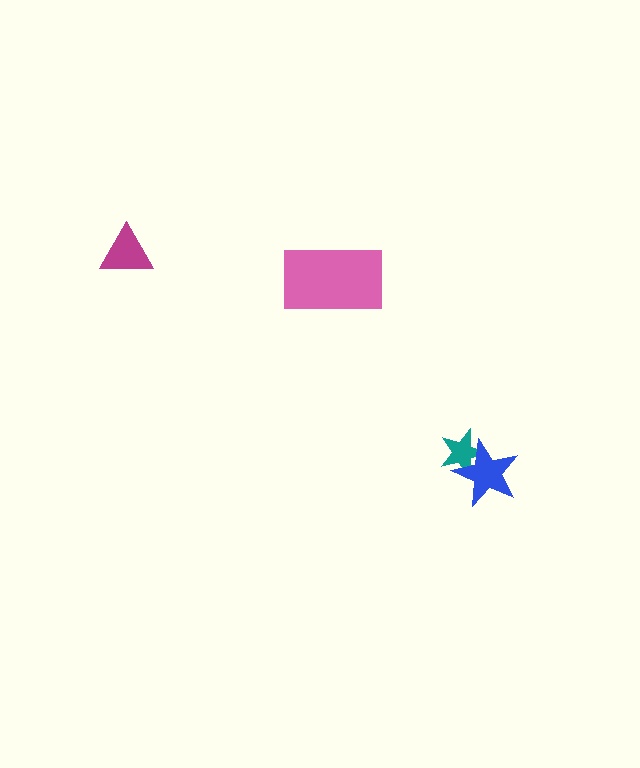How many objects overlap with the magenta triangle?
0 objects overlap with the magenta triangle.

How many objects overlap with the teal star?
1 object overlaps with the teal star.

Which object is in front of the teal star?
The blue star is in front of the teal star.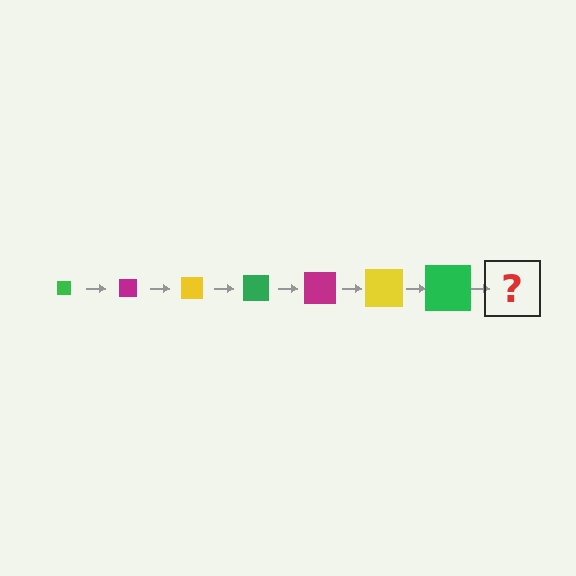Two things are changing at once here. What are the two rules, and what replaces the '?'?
The two rules are that the square grows larger each step and the color cycles through green, magenta, and yellow. The '?' should be a magenta square, larger than the previous one.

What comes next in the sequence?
The next element should be a magenta square, larger than the previous one.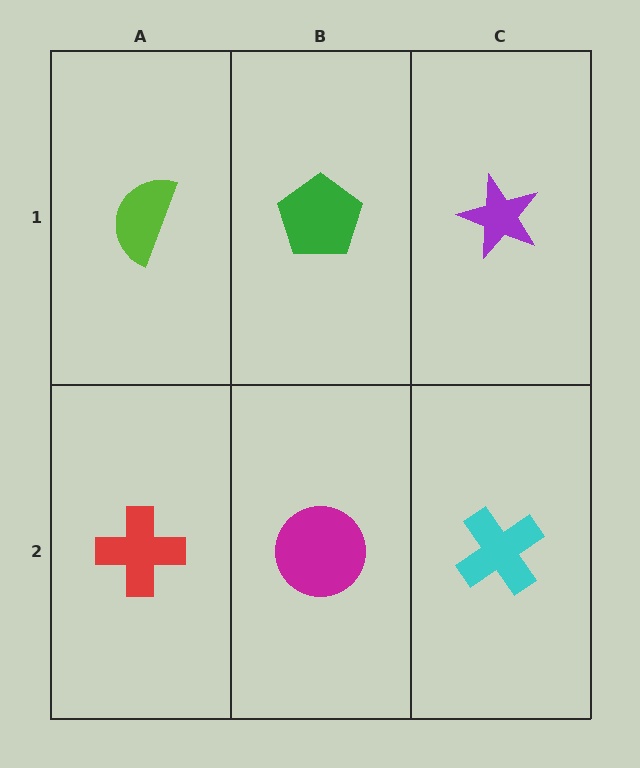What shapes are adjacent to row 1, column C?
A cyan cross (row 2, column C), a green pentagon (row 1, column B).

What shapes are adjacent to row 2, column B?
A green pentagon (row 1, column B), a red cross (row 2, column A), a cyan cross (row 2, column C).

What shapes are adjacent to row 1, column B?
A magenta circle (row 2, column B), a lime semicircle (row 1, column A), a purple star (row 1, column C).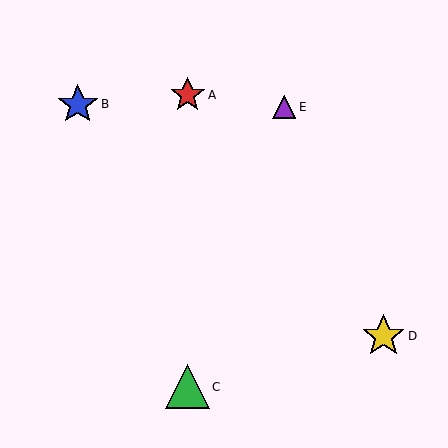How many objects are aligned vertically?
2 objects (A, C) are aligned vertically.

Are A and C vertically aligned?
Yes, both are at x≈188.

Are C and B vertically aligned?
No, C is at x≈188 and B is at x≈78.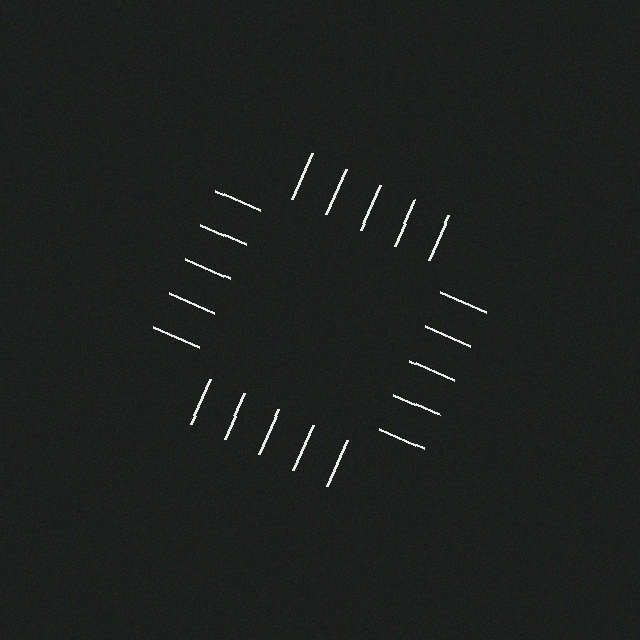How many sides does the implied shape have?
4 sides — the line-ends trace a square.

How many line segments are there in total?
20 — 5 along each of the 4 edges.